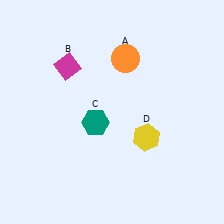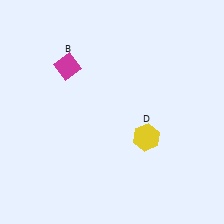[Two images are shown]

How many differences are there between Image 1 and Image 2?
There are 2 differences between the two images.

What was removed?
The orange circle (A), the teal hexagon (C) were removed in Image 2.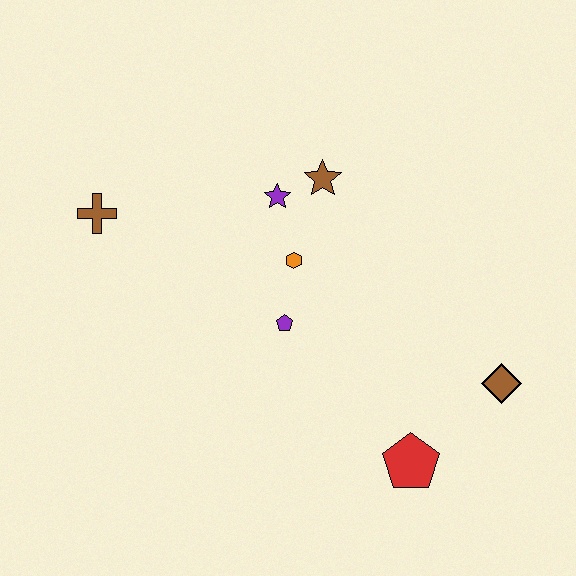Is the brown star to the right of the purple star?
Yes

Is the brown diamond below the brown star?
Yes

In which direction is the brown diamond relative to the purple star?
The brown diamond is to the right of the purple star.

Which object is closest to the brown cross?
The purple star is closest to the brown cross.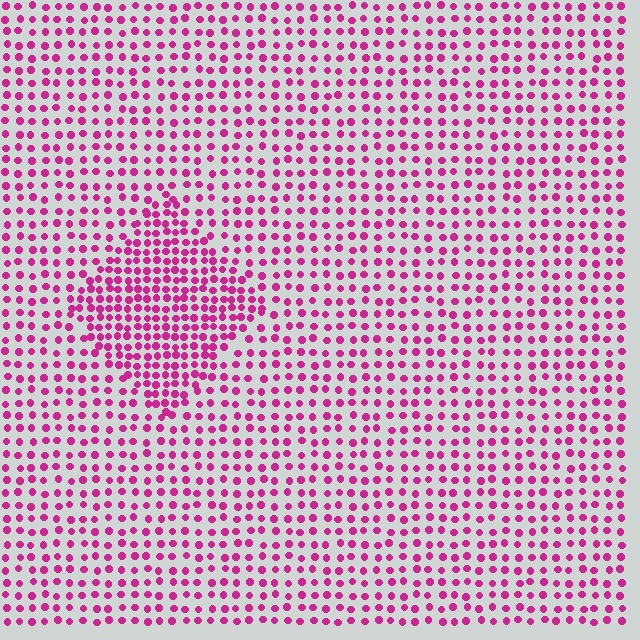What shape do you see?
I see a diamond.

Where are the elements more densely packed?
The elements are more densely packed inside the diamond boundary.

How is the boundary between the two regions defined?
The boundary is defined by a change in element density (approximately 1.8x ratio). All elements are the same color, size, and shape.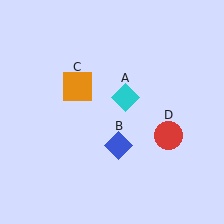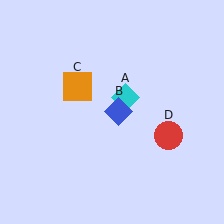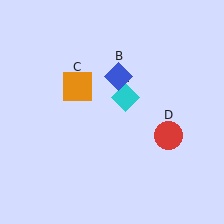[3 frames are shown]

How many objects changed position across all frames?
1 object changed position: blue diamond (object B).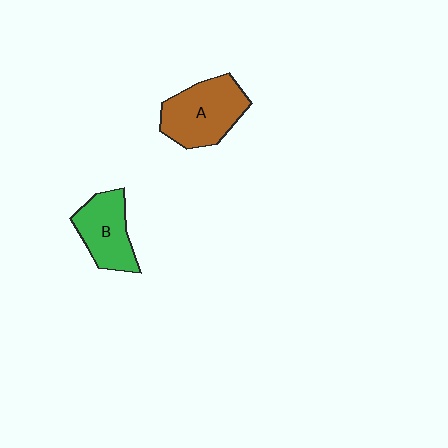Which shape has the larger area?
Shape A (brown).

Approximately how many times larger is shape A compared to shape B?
Approximately 1.3 times.